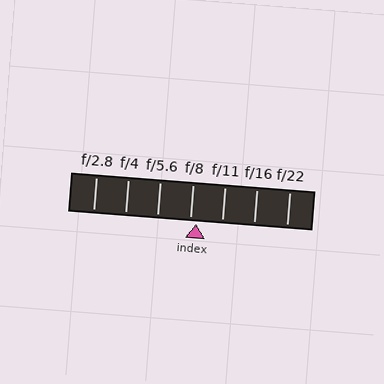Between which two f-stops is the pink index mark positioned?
The index mark is between f/8 and f/11.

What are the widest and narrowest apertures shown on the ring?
The widest aperture shown is f/2.8 and the narrowest is f/22.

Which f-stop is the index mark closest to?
The index mark is closest to f/8.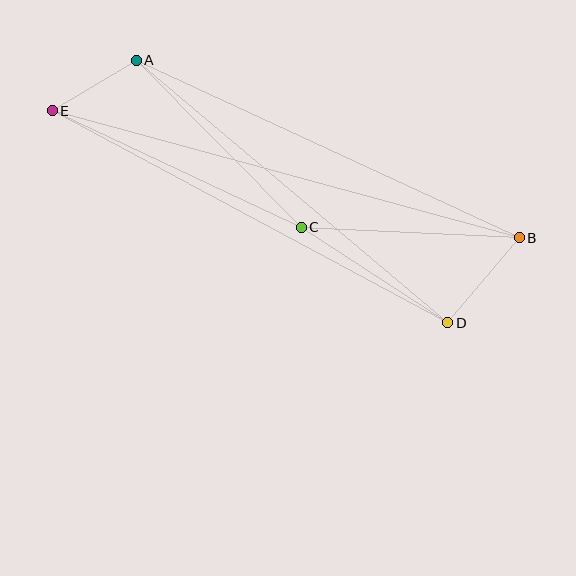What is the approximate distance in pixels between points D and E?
The distance between D and E is approximately 449 pixels.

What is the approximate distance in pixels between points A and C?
The distance between A and C is approximately 235 pixels.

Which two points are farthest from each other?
Points B and E are farthest from each other.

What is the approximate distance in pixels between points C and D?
The distance between C and D is approximately 175 pixels.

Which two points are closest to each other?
Points A and E are closest to each other.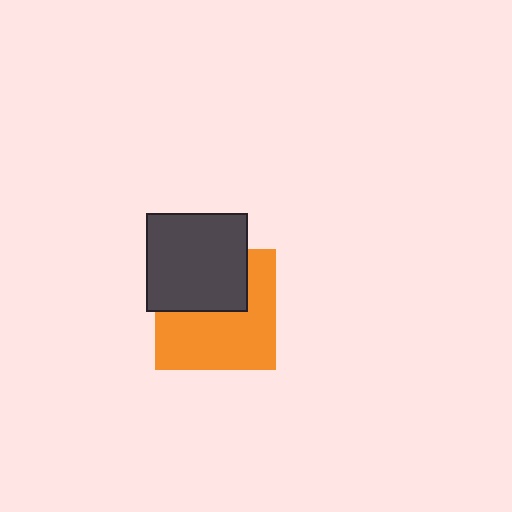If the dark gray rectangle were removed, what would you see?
You would see the complete orange square.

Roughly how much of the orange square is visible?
About half of it is visible (roughly 60%).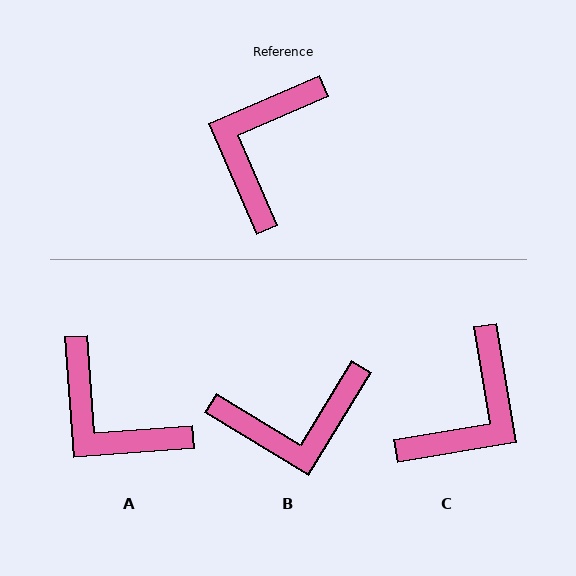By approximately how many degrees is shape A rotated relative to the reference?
Approximately 71 degrees counter-clockwise.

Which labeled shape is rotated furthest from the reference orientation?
C, about 166 degrees away.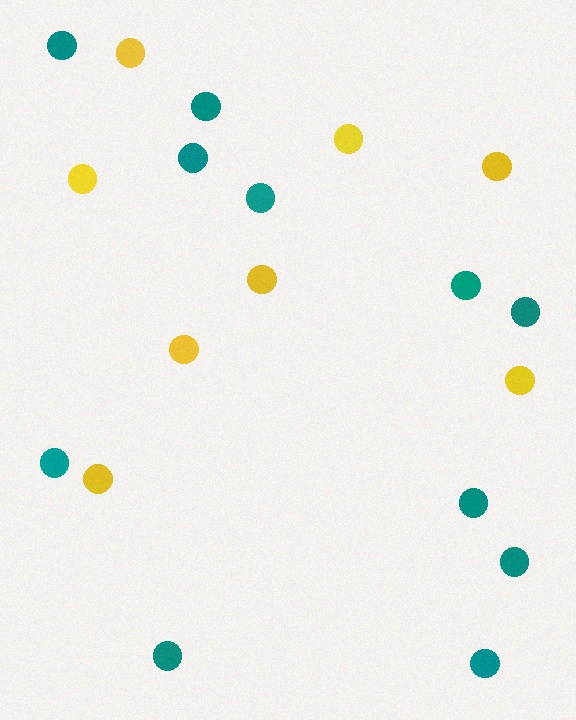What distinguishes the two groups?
There are 2 groups: one group of teal circles (11) and one group of yellow circles (8).